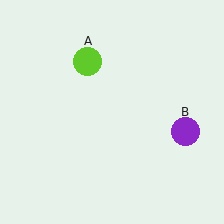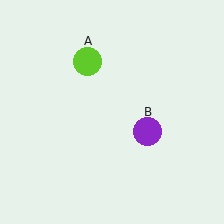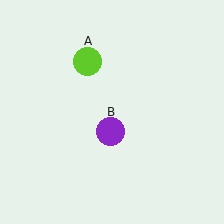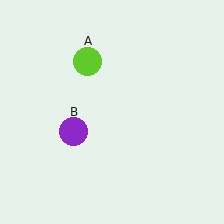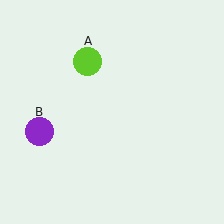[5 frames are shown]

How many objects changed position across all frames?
1 object changed position: purple circle (object B).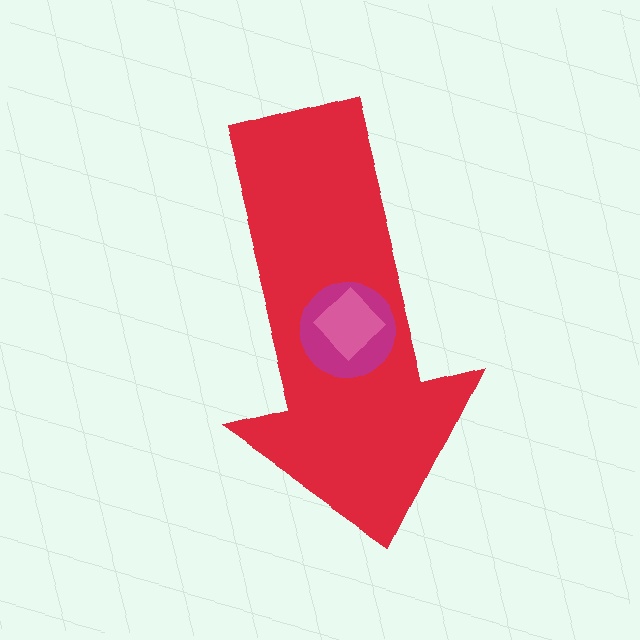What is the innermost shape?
The pink diamond.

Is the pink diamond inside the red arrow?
Yes.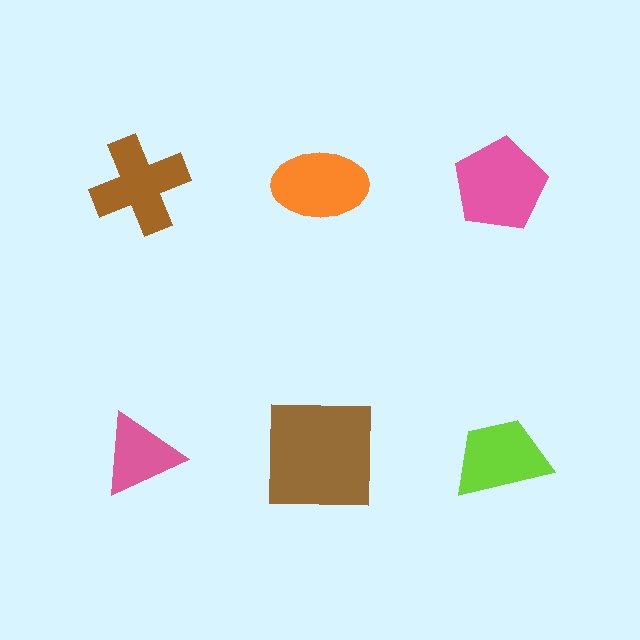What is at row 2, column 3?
A lime trapezoid.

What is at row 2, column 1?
A pink triangle.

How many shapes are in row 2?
3 shapes.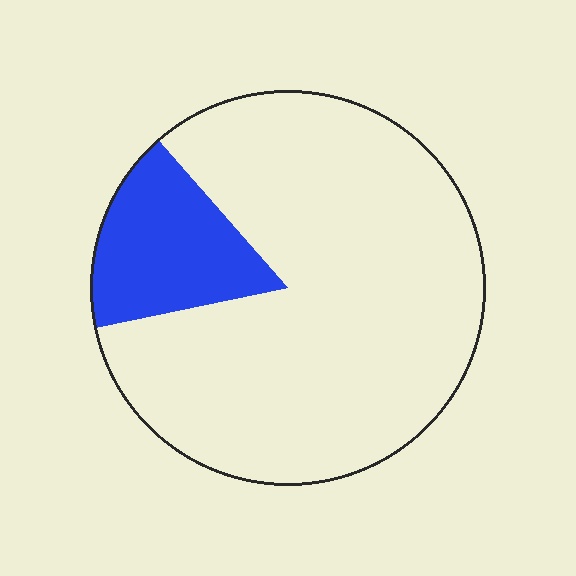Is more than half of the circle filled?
No.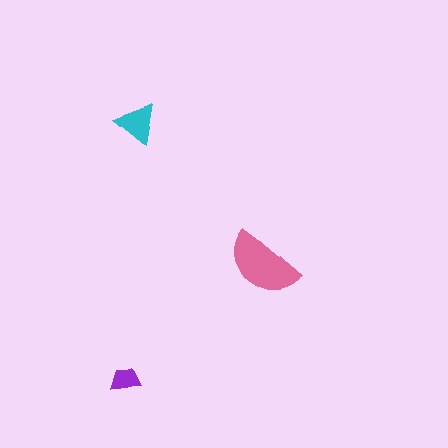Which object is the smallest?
The purple trapezoid.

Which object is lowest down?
The purple trapezoid is bottommost.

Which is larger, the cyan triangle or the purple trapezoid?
The cyan triangle.